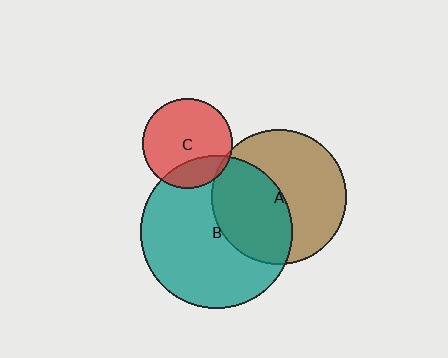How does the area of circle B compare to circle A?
Approximately 1.3 times.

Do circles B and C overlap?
Yes.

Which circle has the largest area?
Circle B (teal).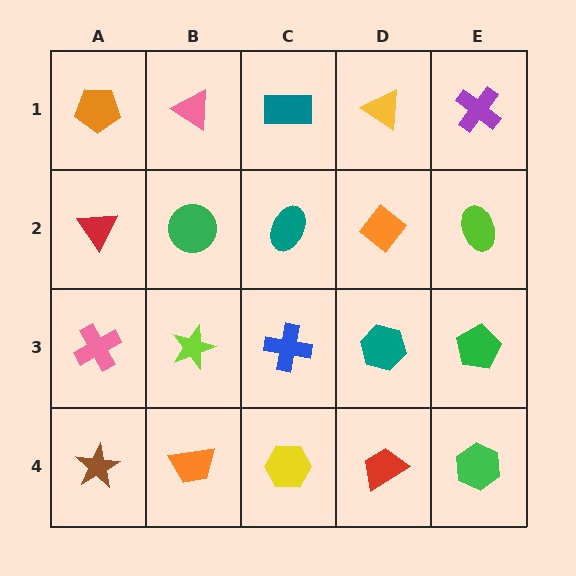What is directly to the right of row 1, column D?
A purple cross.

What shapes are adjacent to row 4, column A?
A pink cross (row 3, column A), an orange trapezoid (row 4, column B).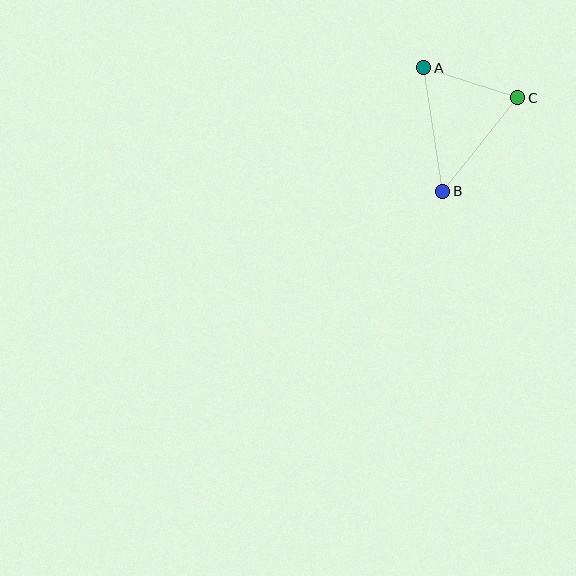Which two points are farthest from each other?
Points A and B are farthest from each other.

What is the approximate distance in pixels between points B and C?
The distance between B and C is approximately 120 pixels.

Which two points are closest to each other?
Points A and C are closest to each other.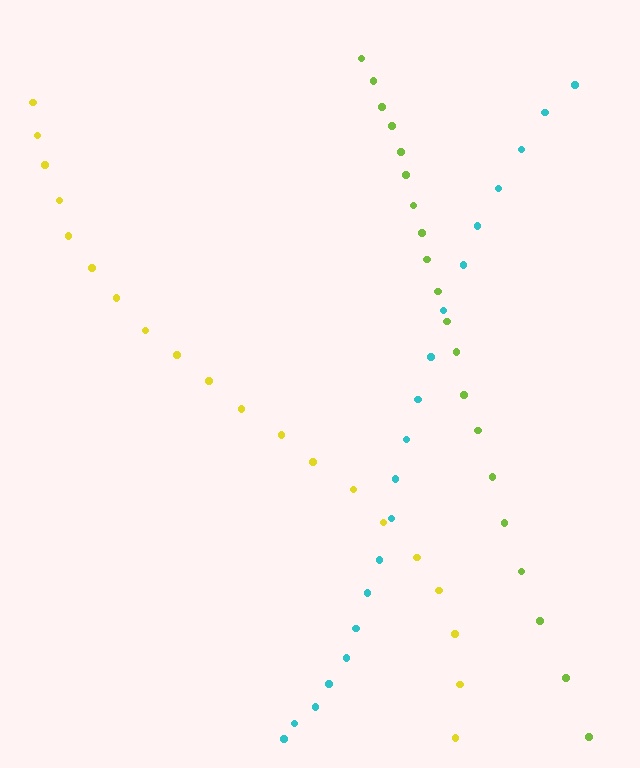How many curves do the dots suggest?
There are 3 distinct paths.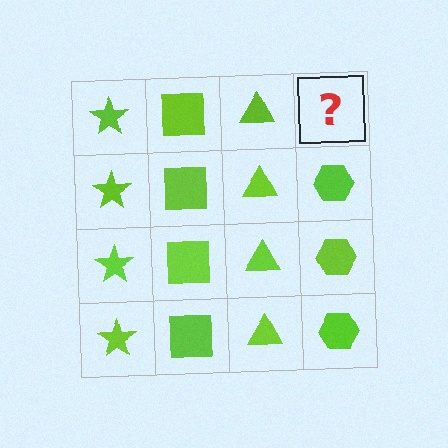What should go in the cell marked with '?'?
The missing cell should contain a lime hexagon.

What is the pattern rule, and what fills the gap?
The rule is that each column has a consistent shape. The gap should be filled with a lime hexagon.